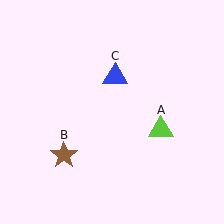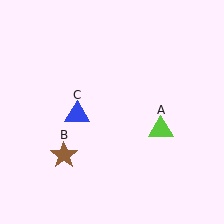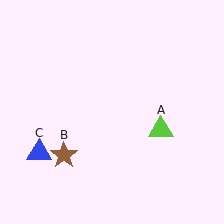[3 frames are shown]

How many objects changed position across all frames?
1 object changed position: blue triangle (object C).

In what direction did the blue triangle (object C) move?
The blue triangle (object C) moved down and to the left.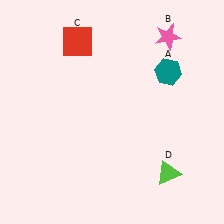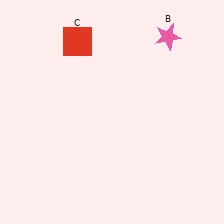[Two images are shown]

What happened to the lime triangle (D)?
The lime triangle (D) was removed in Image 2. It was in the bottom-right area of Image 1.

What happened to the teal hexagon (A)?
The teal hexagon (A) was removed in Image 2. It was in the top-right area of Image 1.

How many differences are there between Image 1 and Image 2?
There are 2 differences between the two images.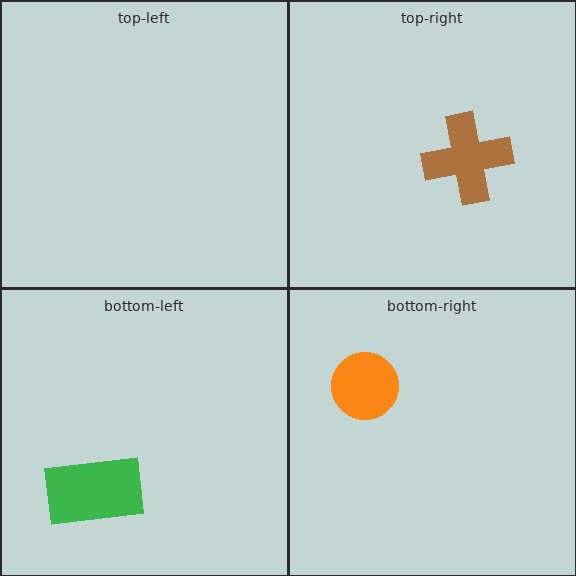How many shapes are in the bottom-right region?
1.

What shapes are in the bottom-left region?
The green rectangle.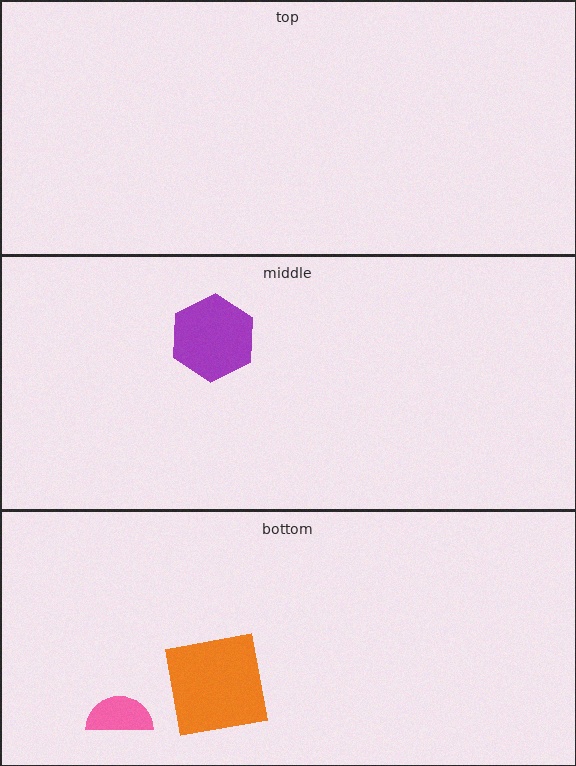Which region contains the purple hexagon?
The middle region.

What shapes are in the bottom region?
The orange square, the pink semicircle.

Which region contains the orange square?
The bottom region.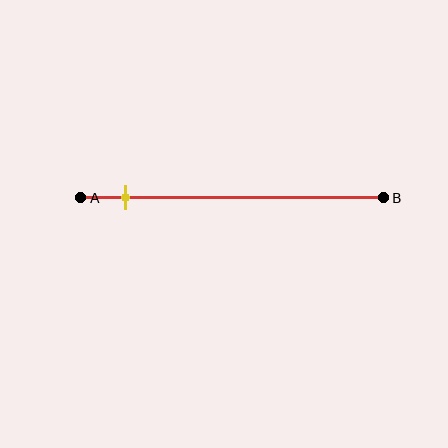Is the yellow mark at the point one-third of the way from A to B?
No, the mark is at about 15% from A, not at the 33% one-third point.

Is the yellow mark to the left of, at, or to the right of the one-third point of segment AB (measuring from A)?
The yellow mark is to the left of the one-third point of segment AB.